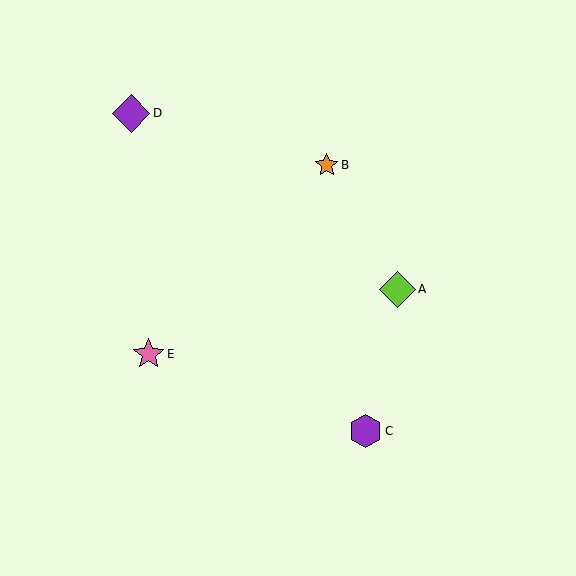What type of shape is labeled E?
Shape E is a pink star.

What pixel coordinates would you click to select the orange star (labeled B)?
Click at (327, 165) to select the orange star B.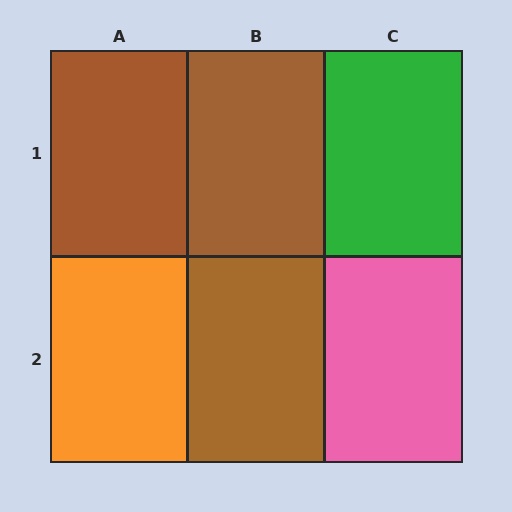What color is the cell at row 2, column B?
Brown.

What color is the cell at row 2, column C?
Pink.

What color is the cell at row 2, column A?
Orange.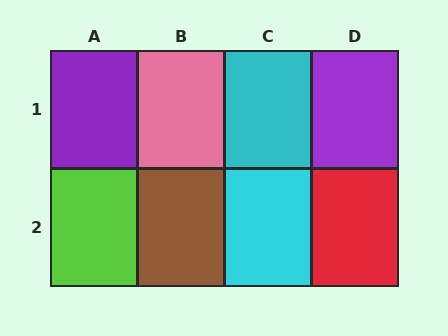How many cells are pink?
1 cell is pink.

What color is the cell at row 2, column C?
Cyan.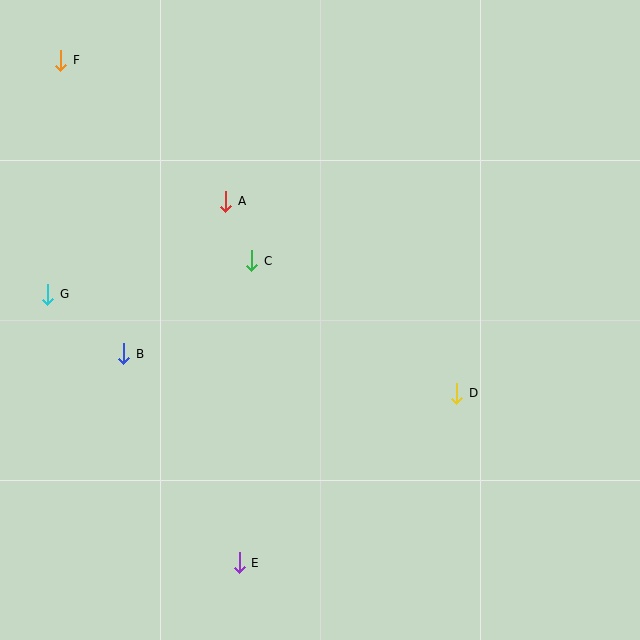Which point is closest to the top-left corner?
Point F is closest to the top-left corner.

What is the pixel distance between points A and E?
The distance between A and E is 362 pixels.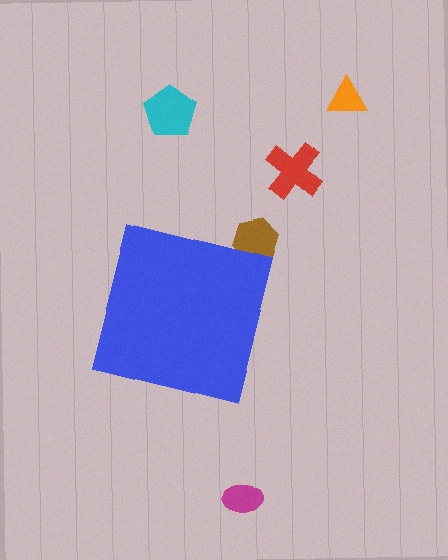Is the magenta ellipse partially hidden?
No, the magenta ellipse is fully visible.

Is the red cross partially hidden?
No, the red cross is fully visible.